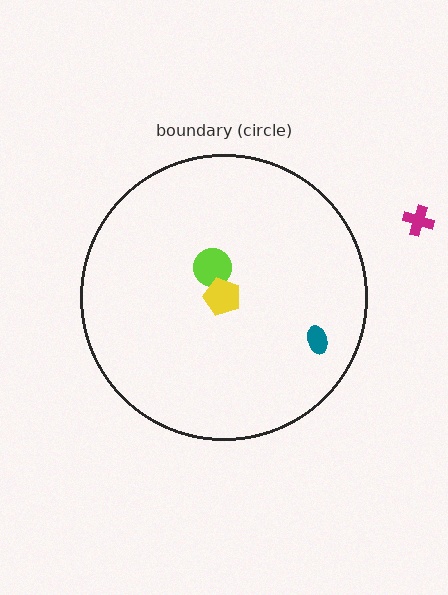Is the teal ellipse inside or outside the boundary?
Inside.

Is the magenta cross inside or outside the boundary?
Outside.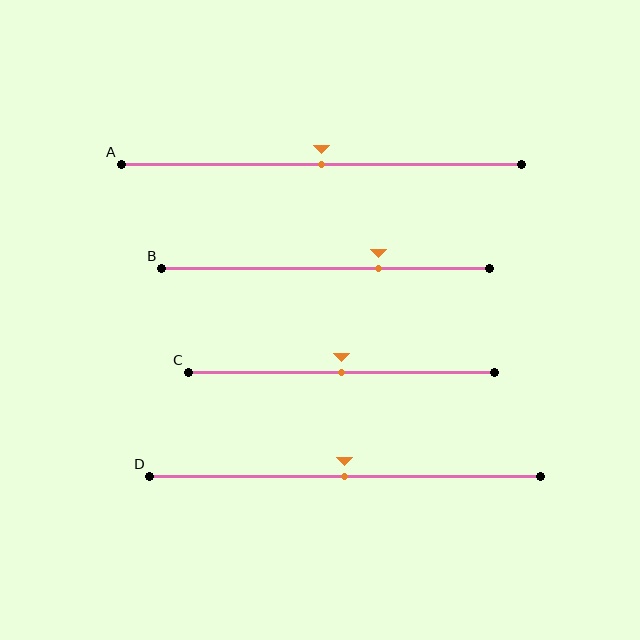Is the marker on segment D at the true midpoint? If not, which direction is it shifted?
Yes, the marker on segment D is at the true midpoint.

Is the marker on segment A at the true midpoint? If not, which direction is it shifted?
Yes, the marker on segment A is at the true midpoint.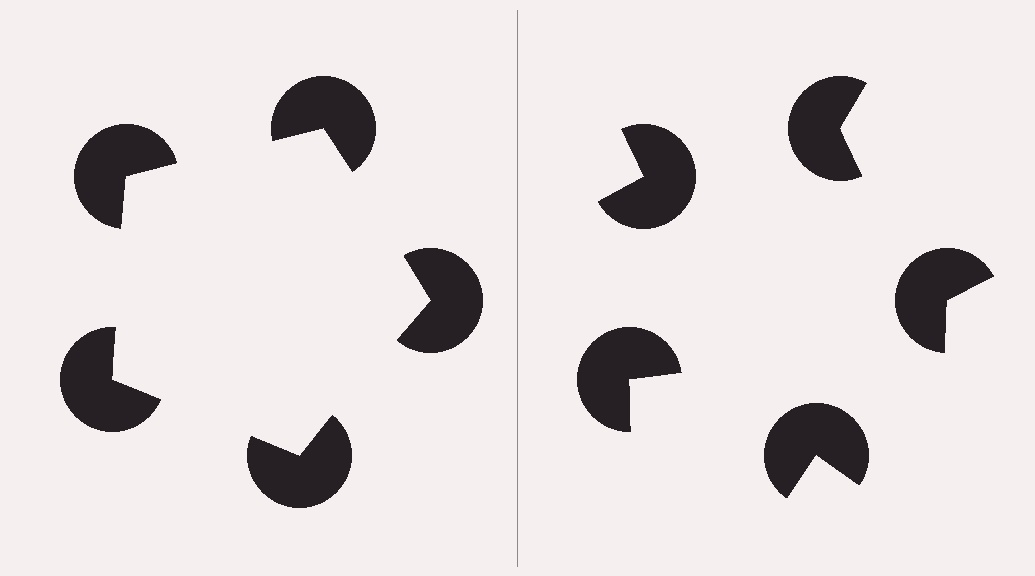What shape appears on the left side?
An illusory pentagon.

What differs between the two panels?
The pac-man discs are positioned identically on both sides; only the wedge orientations differ. On the left they align to a pentagon; on the right they are misaligned.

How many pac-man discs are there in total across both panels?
10 — 5 on each side.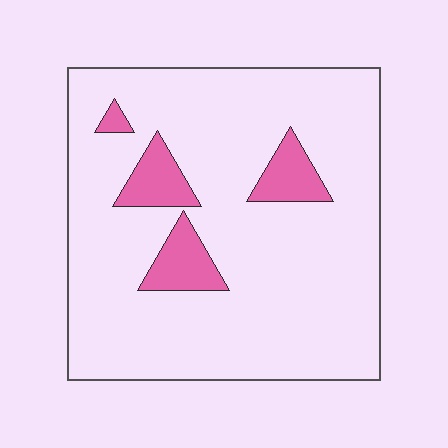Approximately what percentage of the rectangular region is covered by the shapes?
Approximately 10%.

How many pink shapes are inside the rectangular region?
4.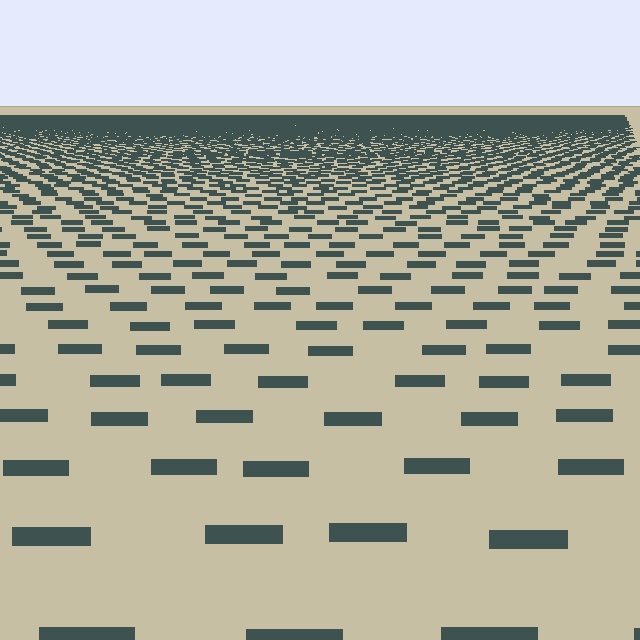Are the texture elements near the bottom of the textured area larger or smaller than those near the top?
Larger. Near the bottom, elements are closer to the viewer and appear at a bigger on-screen size.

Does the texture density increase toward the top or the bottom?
Density increases toward the top.